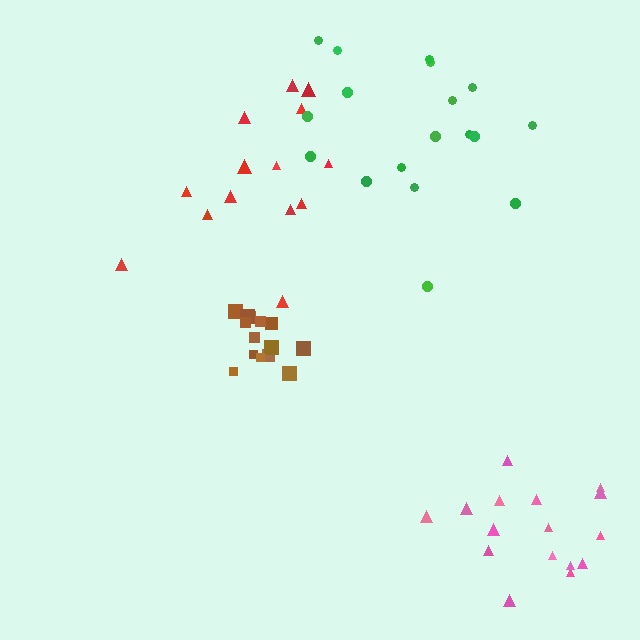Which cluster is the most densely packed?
Brown.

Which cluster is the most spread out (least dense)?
Red.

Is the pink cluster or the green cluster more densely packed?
Pink.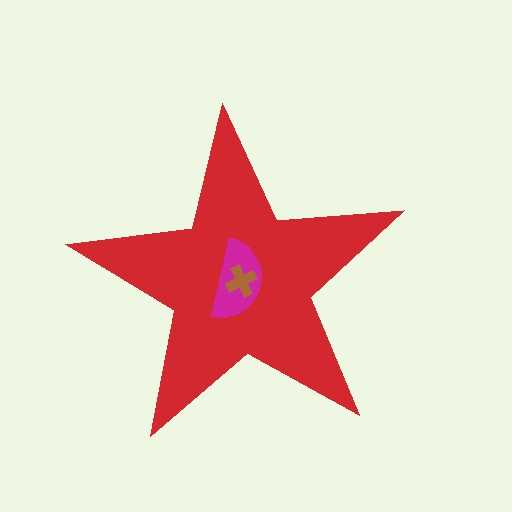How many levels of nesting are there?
3.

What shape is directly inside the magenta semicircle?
The brown cross.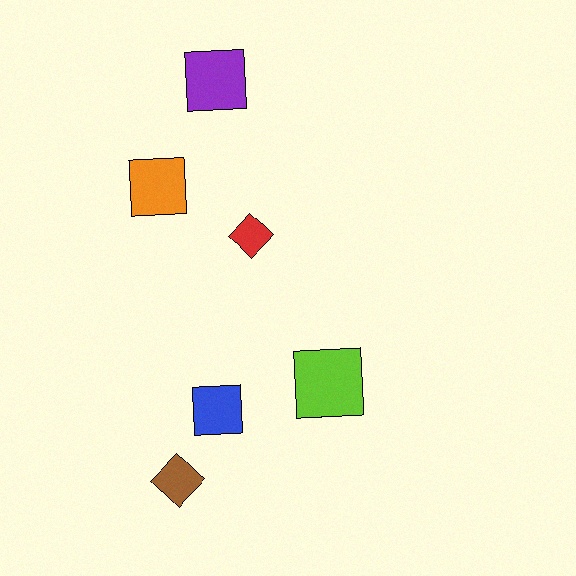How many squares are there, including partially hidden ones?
There are 4 squares.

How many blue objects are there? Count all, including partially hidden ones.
There is 1 blue object.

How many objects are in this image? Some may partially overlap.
There are 6 objects.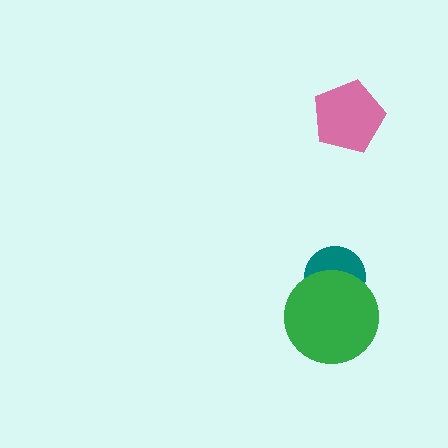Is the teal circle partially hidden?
Yes, it is partially covered by another shape.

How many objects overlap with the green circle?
1 object overlaps with the green circle.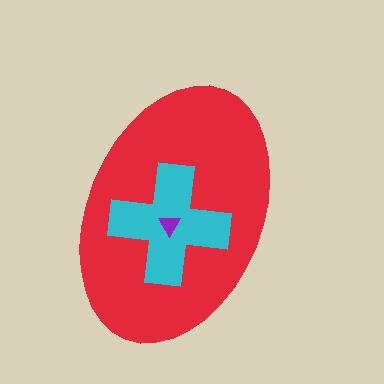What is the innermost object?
The purple triangle.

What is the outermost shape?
The red ellipse.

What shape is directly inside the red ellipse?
The cyan cross.